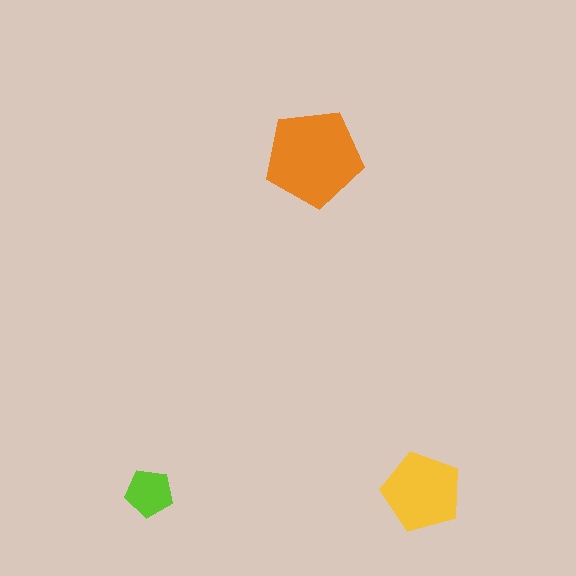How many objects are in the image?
There are 3 objects in the image.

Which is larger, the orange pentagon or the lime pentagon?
The orange one.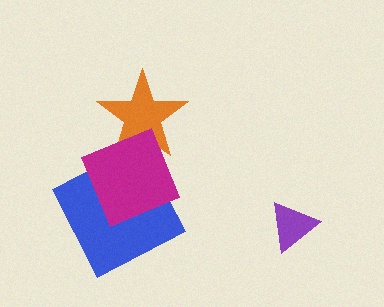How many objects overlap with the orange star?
1 object overlaps with the orange star.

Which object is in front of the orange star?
The magenta square is in front of the orange star.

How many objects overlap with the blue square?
1 object overlaps with the blue square.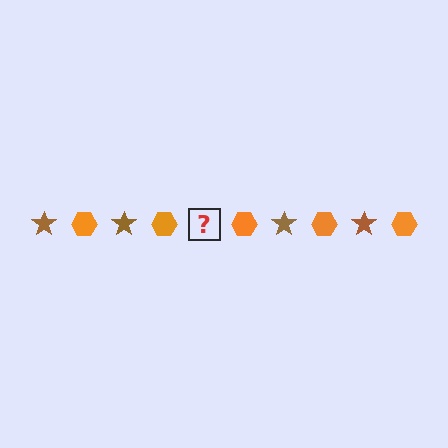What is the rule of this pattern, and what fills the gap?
The rule is that the pattern alternates between brown star and orange hexagon. The gap should be filled with a brown star.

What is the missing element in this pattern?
The missing element is a brown star.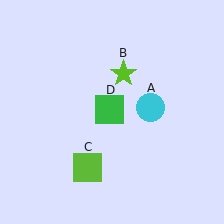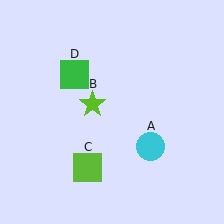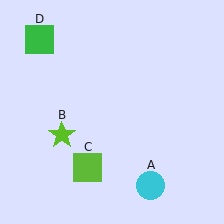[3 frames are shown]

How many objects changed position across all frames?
3 objects changed position: cyan circle (object A), lime star (object B), green square (object D).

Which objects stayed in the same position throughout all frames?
Lime square (object C) remained stationary.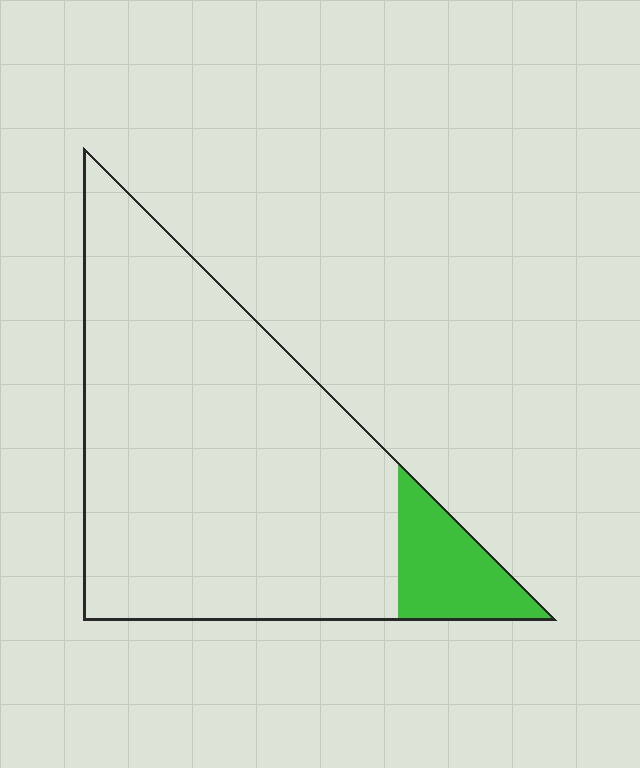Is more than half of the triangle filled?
No.